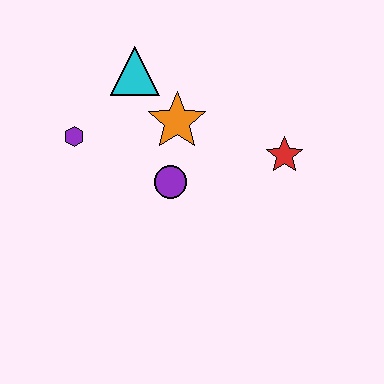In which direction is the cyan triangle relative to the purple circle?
The cyan triangle is above the purple circle.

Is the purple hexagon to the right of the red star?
No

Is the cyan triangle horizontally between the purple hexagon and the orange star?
Yes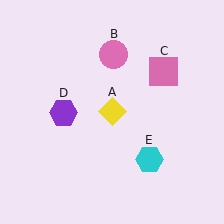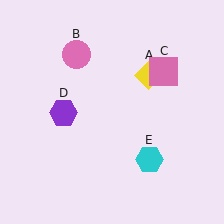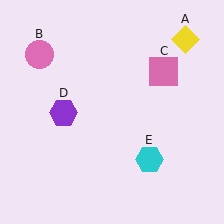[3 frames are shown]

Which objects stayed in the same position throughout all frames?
Pink square (object C) and purple hexagon (object D) and cyan hexagon (object E) remained stationary.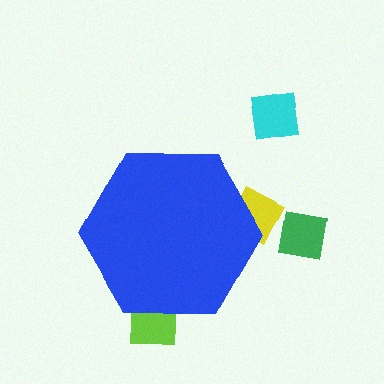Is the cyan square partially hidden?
No, the cyan square is fully visible.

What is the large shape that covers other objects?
A blue hexagon.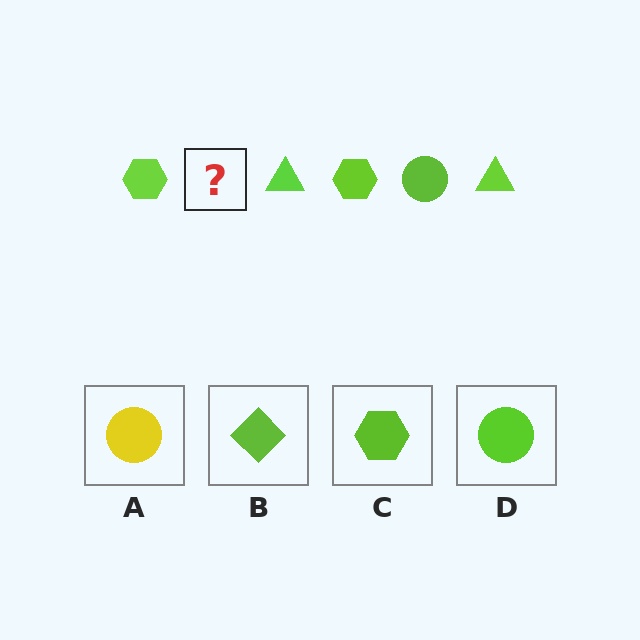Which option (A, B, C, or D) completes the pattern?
D.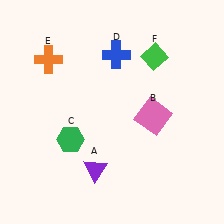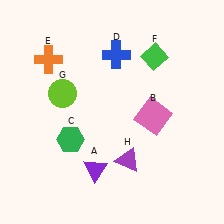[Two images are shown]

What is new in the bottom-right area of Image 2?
A purple triangle (H) was added in the bottom-right area of Image 2.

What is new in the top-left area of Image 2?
A lime circle (G) was added in the top-left area of Image 2.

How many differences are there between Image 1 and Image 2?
There are 2 differences between the two images.